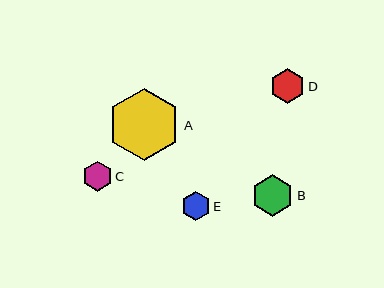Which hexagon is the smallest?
Hexagon E is the smallest with a size of approximately 29 pixels.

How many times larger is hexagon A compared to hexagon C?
Hexagon A is approximately 2.4 times the size of hexagon C.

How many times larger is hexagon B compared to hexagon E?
Hexagon B is approximately 1.4 times the size of hexagon E.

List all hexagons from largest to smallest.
From largest to smallest: A, B, D, C, E.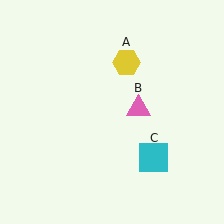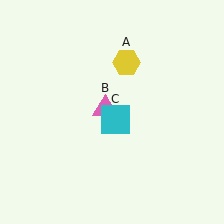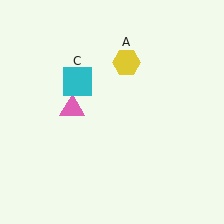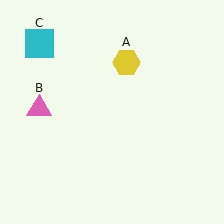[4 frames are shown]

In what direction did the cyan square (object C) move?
The cyan square (object C) moved up and to the left.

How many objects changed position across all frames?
2 objects changed position: pink triangle (object B), cyan square (object C).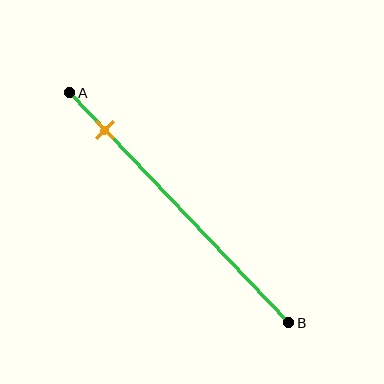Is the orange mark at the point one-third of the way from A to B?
No, the mark is at about 15% from A, not at the 33% one-third point.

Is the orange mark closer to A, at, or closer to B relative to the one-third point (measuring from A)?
The orange mark is closer to point A than the one-third point of segment AB.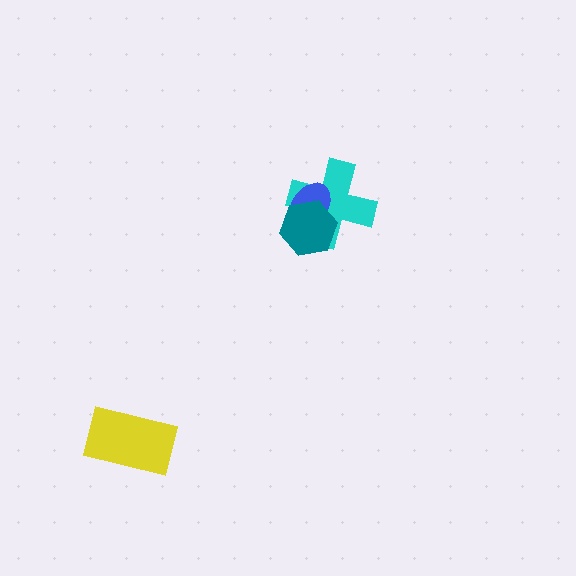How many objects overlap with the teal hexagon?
2 objects overlap with the teal hexagon.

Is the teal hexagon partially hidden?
No, no other shape covers it.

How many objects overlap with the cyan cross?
2 objects overlap with the cyan cross.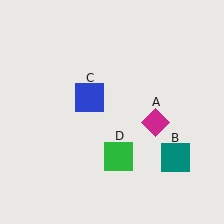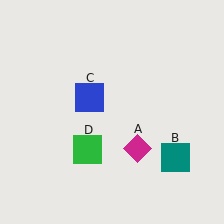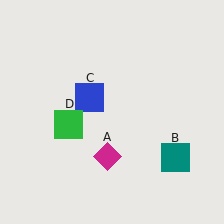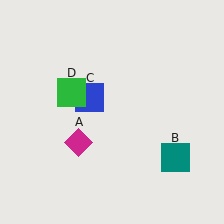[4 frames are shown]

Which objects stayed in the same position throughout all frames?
Teal square (object B) and blue square (object C) remained stationary.